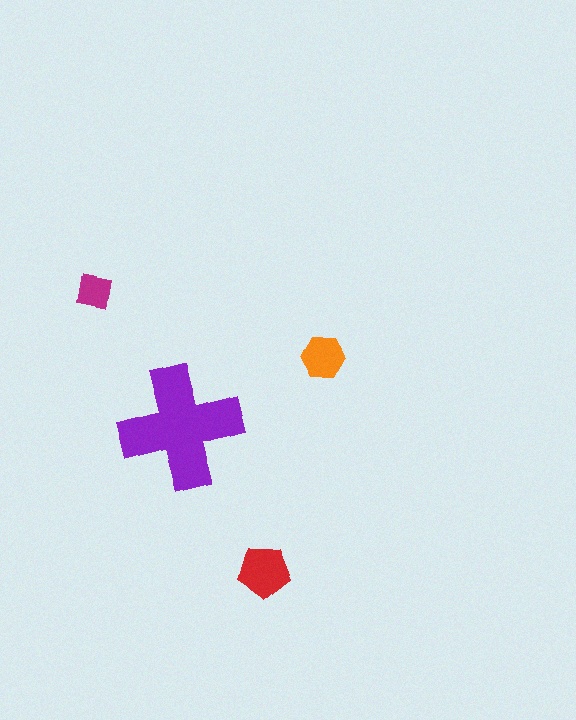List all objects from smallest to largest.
The magenta square, the orange hexagon, the red pentagon, the purple cross.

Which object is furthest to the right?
The orange hexagon is rightmost.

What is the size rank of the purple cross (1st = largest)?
1st.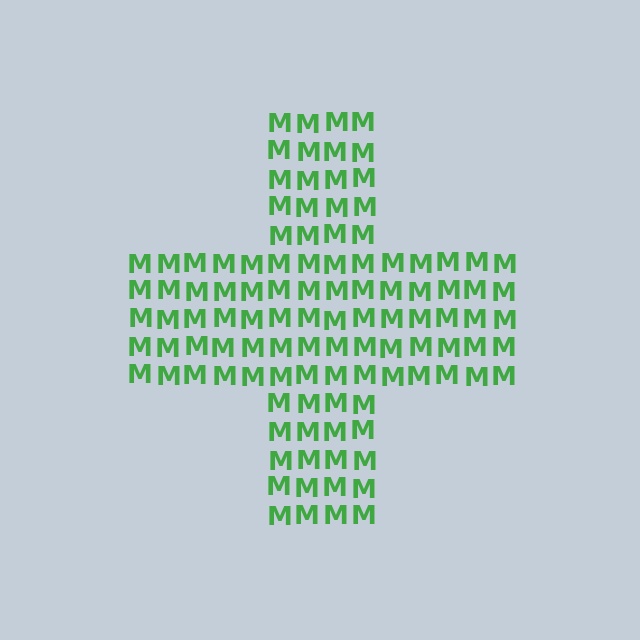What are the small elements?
The small elements are letter M's.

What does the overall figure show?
The overall figure shows a cross.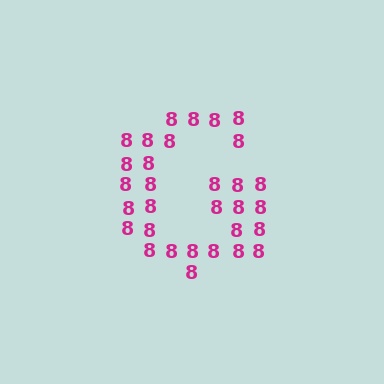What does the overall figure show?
The overall figure shows the letter G.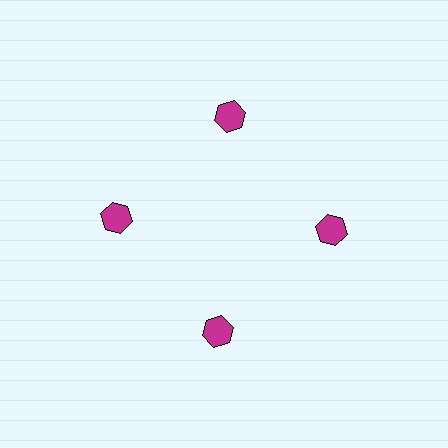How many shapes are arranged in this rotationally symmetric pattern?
There are 4 shapes, arranged in 4 groups of 1.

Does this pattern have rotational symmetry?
Yes, this pattern has 4-fold rotational symmetry. It looks the same after rotating 90 degrees around the center.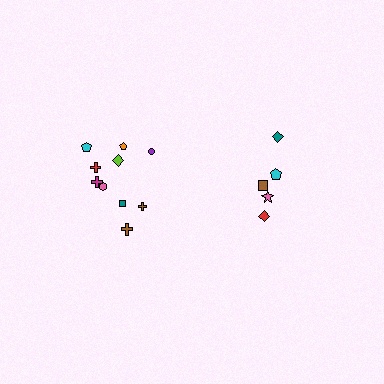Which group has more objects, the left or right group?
The left group.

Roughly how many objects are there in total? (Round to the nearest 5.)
Roughly 15 objects in total.